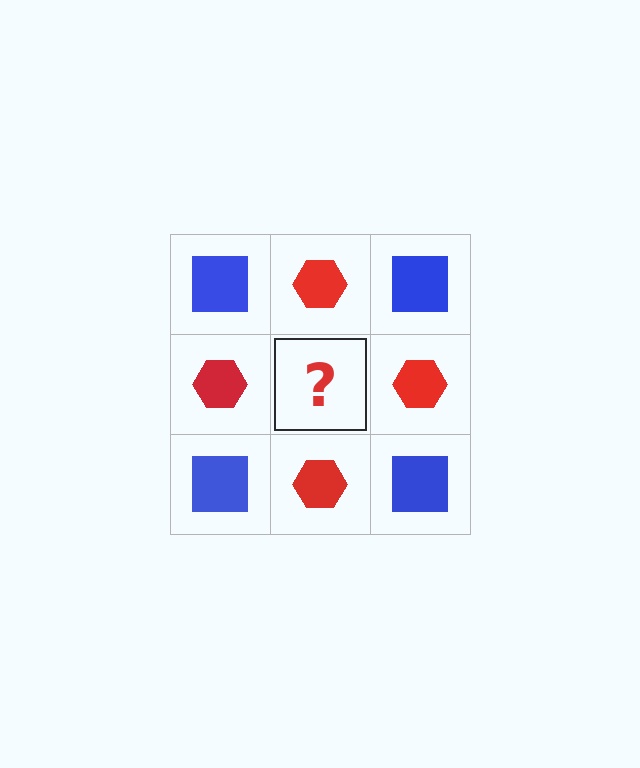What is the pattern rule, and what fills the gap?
The rule is that it alternates blue square and red hexagon in a checkerboard pattern. The gap should be filled with a blue square.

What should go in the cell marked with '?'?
The missing cell should contain a blue square.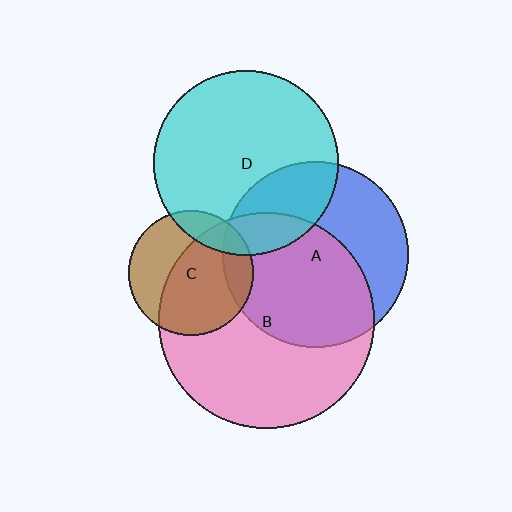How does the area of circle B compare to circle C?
Approximately 3.0 times.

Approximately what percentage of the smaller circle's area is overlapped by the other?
Approximately 60%.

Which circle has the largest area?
Circle B (pink).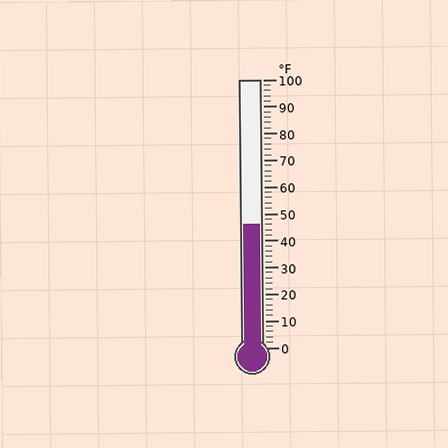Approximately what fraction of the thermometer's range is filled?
The thermometer is filled to approximately 45% of its range.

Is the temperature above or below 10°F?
The temperature is above 10°F.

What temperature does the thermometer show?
The thermometer shows approximately 46°F.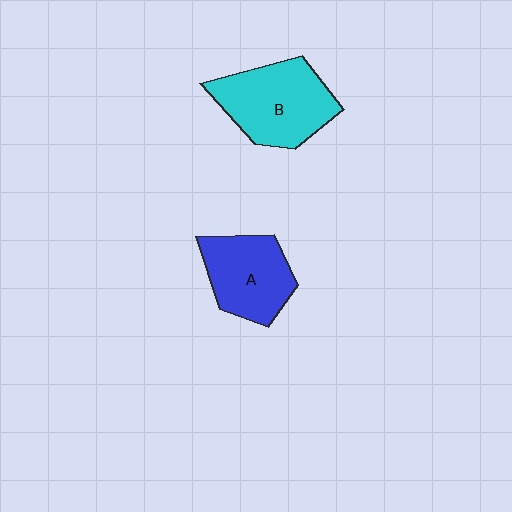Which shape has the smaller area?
Shape A (blue).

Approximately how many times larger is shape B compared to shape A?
Approximately 1.2 times.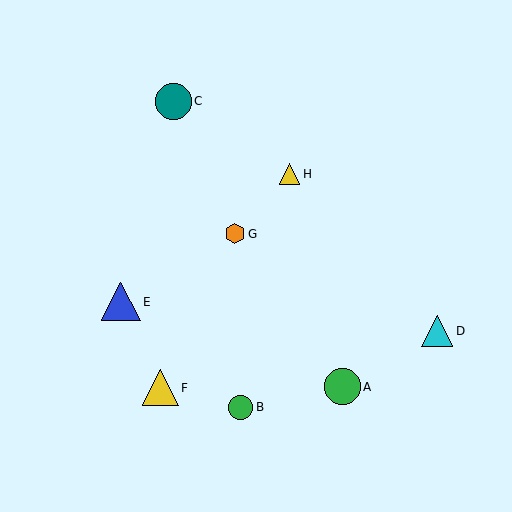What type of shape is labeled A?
Shape A is a green circle.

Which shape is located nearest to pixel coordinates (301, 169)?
The yellow triangle (labeled H) at (290, 174) is nearest to that location.